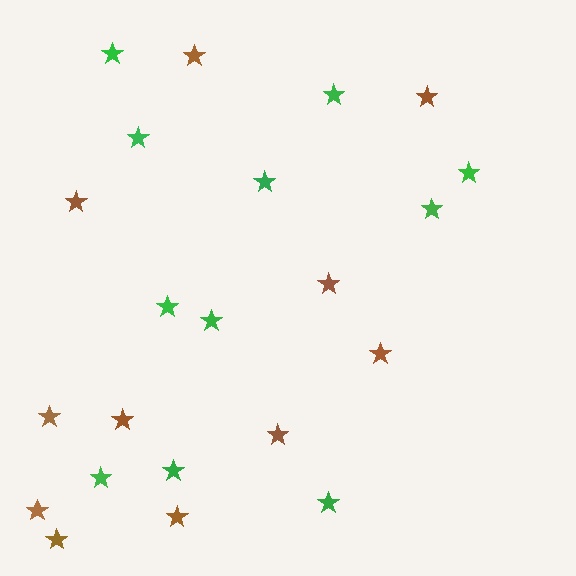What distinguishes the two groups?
There are 2 groups: one group of green stars (11) and one group of brown stars (11).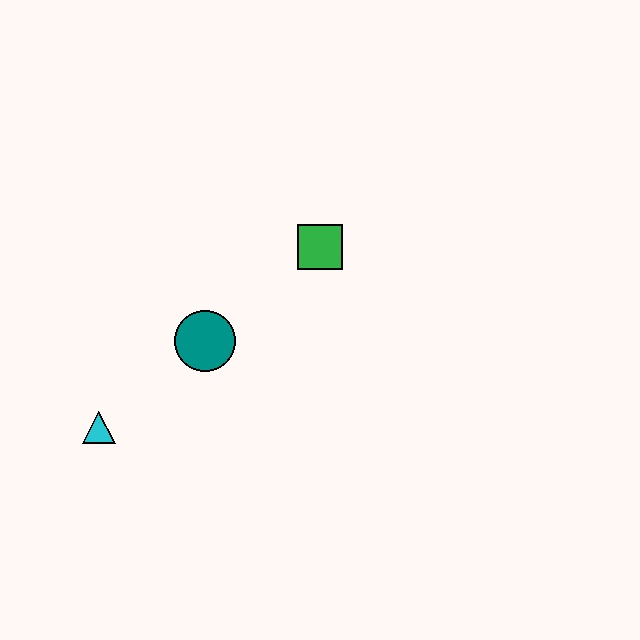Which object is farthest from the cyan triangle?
The green square is farthest from the cyan triangle.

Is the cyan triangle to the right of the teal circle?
No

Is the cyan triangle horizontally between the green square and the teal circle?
No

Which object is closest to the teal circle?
The cyan triangle is closest to the teal circle.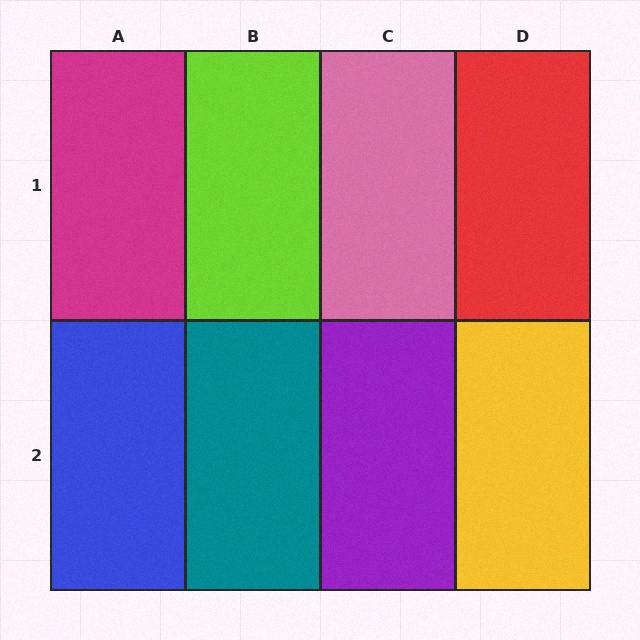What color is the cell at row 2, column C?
Purple.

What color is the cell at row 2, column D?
Yellow.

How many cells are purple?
1 cell is purple.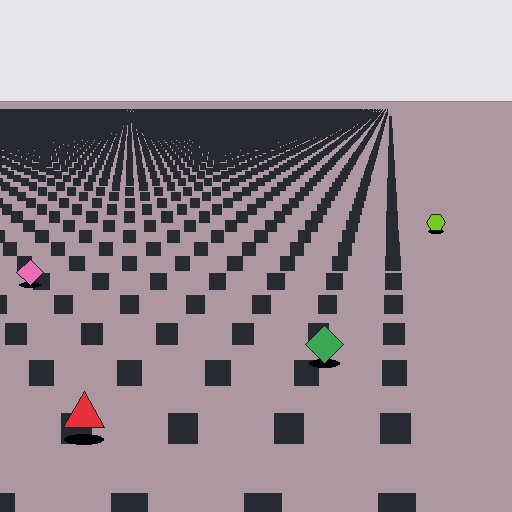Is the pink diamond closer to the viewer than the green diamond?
No. The green diamond is closer — you can tell from the texture gradient: the ground texture is coarser near it.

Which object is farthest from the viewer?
The lime hexagon is farthest from the viewer. It appears smaller and the ground texture around it is denser.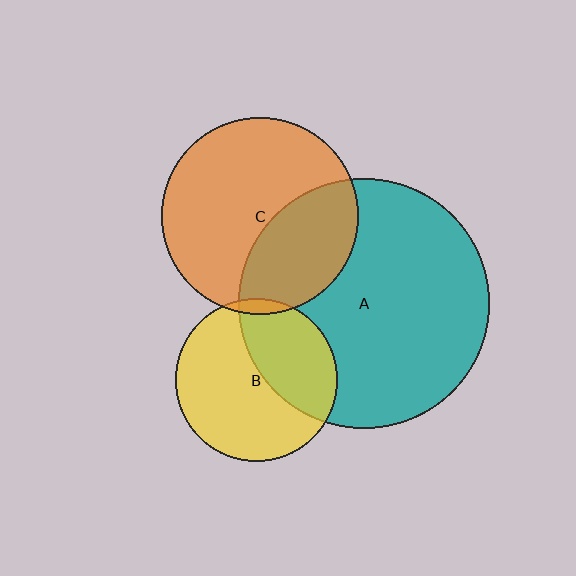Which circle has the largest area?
Circle A (teal).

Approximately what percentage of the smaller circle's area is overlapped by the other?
Approximately 40%.